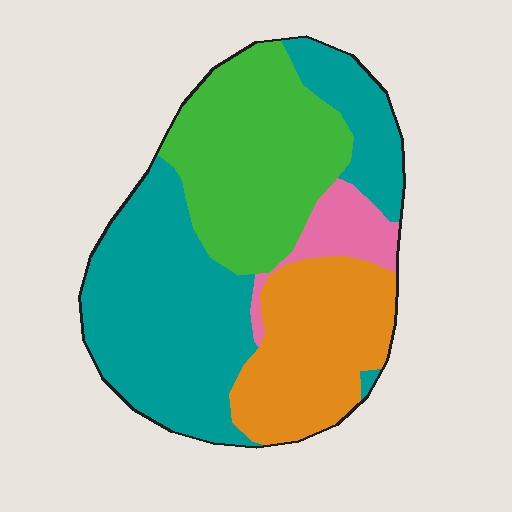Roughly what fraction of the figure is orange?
Orange takes up about one fifth (1/5) of the figure.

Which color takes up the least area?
Pink, at roughly 5%.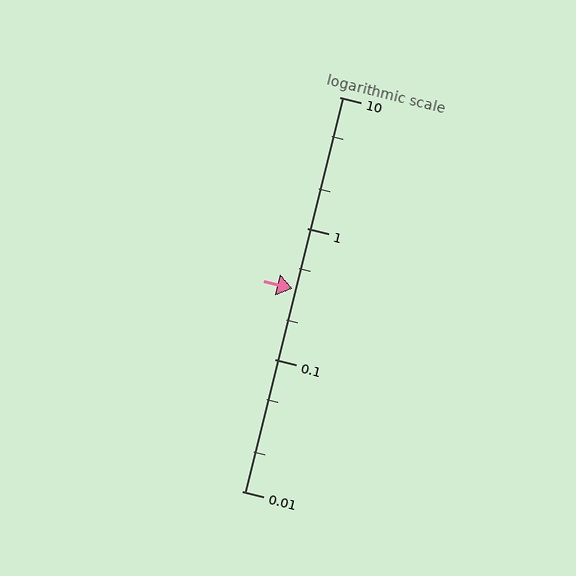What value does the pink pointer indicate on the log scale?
The pointer indicates approximately 0.35.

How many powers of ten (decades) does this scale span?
The scale spans 3 decades, from 0.01 to 10.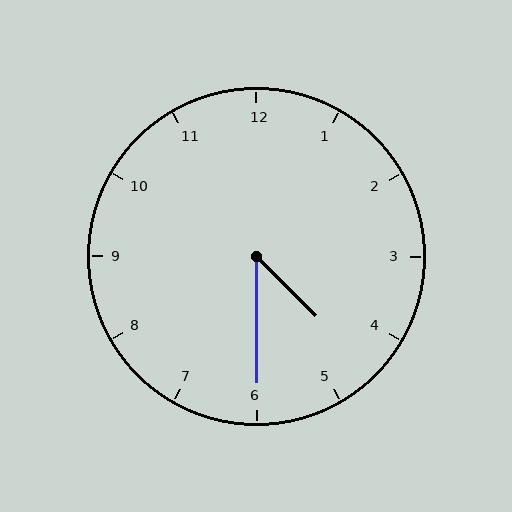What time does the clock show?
4:30.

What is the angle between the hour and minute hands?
Approximately 45 degrees.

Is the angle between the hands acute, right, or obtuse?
It is acute.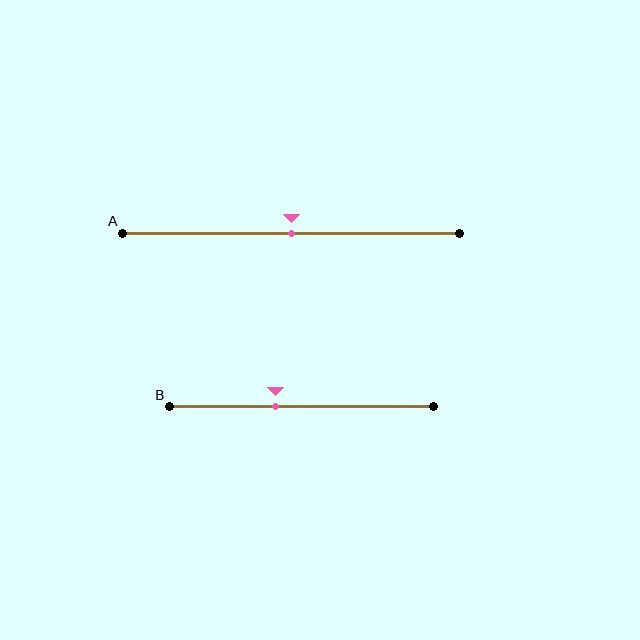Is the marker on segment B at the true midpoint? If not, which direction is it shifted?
No, the marker on segment B is shifted to the left by about 10% of the segment length.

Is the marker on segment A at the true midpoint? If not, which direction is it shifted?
Yes, the marker on segment A is at the true midpoint.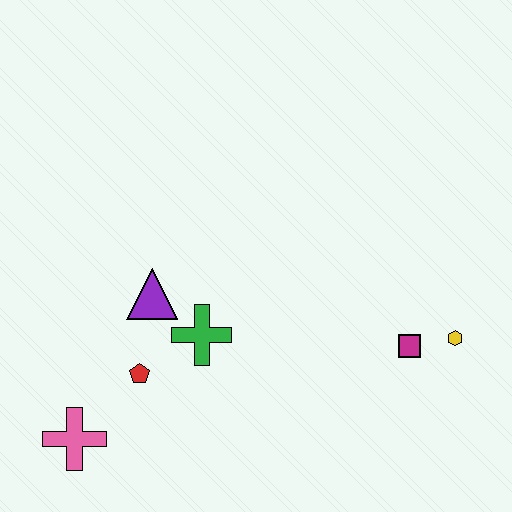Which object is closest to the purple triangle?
The green cross is closest to the purple triangle.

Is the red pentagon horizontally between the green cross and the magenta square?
No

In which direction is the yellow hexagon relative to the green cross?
The yellow hexagon is to the right of the green cross.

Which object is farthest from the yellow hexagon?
The pink cross is farthest from the yellow hexagon.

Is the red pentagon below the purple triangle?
Yes